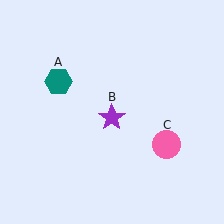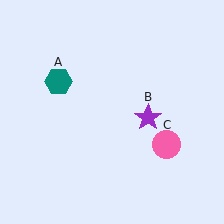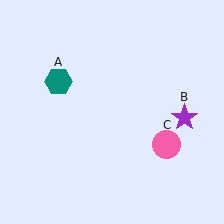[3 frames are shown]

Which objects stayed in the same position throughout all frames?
Teal hexagon (object A) and pink circle (object C) remained stationary.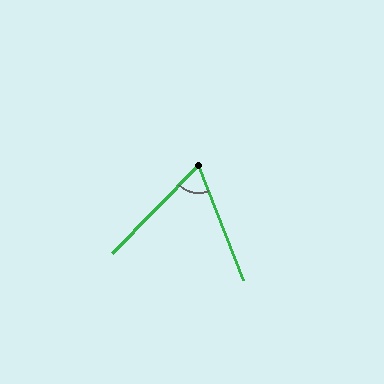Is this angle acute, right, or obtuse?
It is acute.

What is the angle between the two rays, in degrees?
Approximately 66 degrees.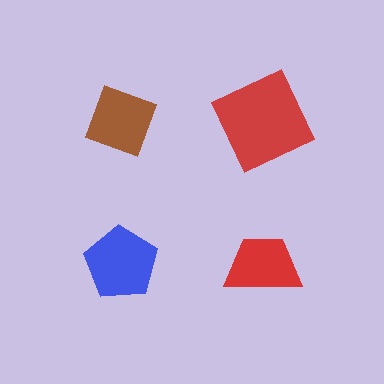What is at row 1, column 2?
A red square.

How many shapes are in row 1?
2 shapes.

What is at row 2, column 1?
A blue pentagon.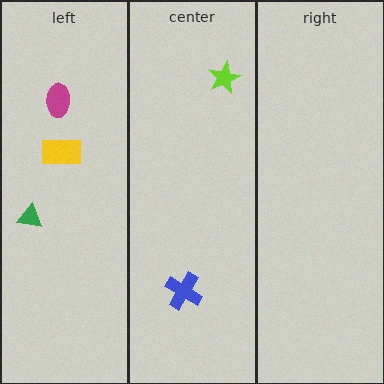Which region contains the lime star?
The center region.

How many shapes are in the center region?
2.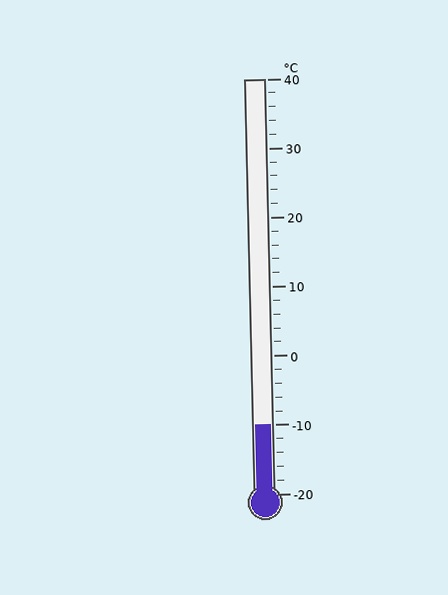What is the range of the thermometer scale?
The thermometer scale ranges from -20°C to 40°C.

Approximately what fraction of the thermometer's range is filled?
The thermometer is filled to approximately 15% of its range.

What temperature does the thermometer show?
The thermometer shows approximately -10°C.